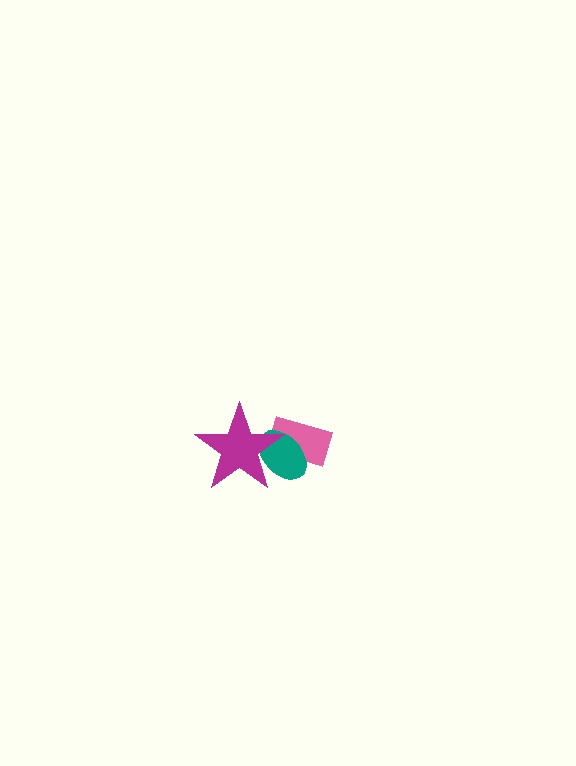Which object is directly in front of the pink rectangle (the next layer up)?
The teal ellipse is directly in front of the pink rectangle.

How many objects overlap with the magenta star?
2 objects overlap with the magenta star.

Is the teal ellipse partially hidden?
Yes, it is partially covered by another shape.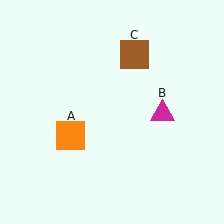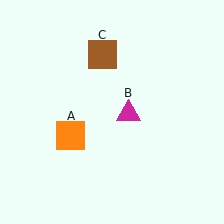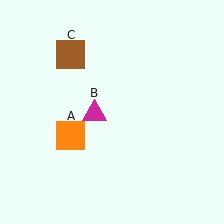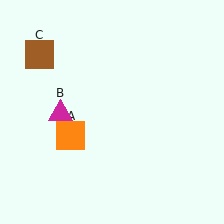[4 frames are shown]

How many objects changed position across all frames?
2 objects changed position: magenta triangle (object B), brown square (object C).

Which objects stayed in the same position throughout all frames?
Orange square (object A) remained stationary.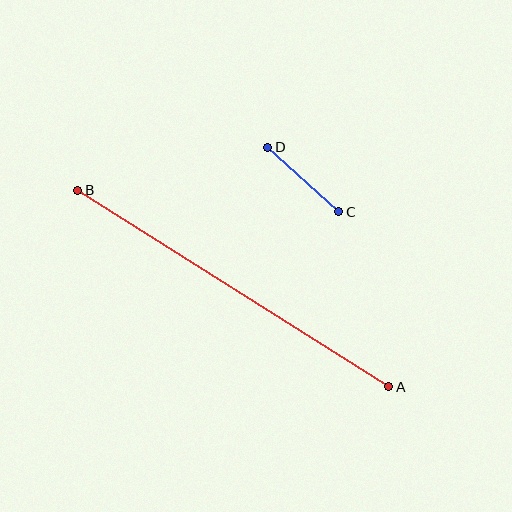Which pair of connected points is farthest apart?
Points A and B are farthest apart.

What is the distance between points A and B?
The distance is approximately 368 pixels.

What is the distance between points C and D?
The distance is approximately 96 pixels.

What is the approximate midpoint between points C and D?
The midpoint is at approximately (303, 180) pixels.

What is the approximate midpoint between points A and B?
The midpoint is at approximately (233, 288) pixels.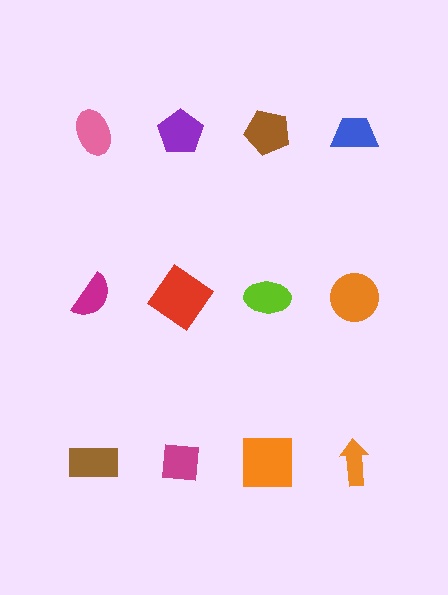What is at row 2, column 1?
A magenta semicircle.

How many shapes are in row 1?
4 shapes.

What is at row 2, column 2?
A red diamond.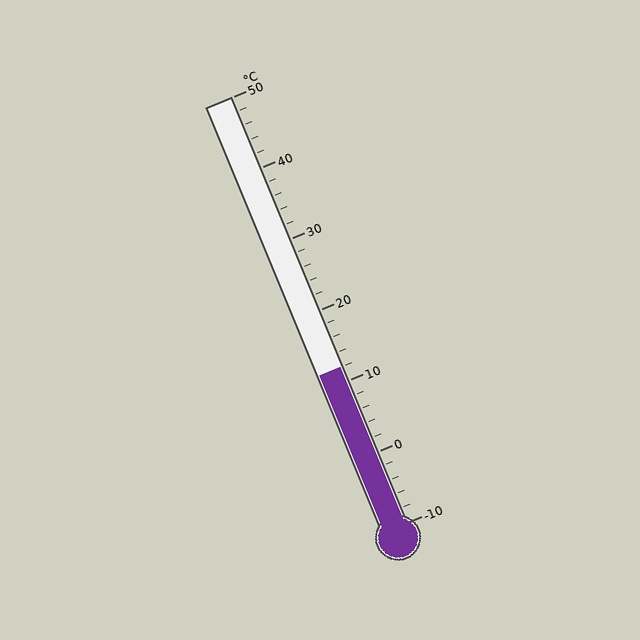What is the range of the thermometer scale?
The thermometer scale ranges from -10°C to 50°C.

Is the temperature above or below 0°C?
The temperature is above 0°C.